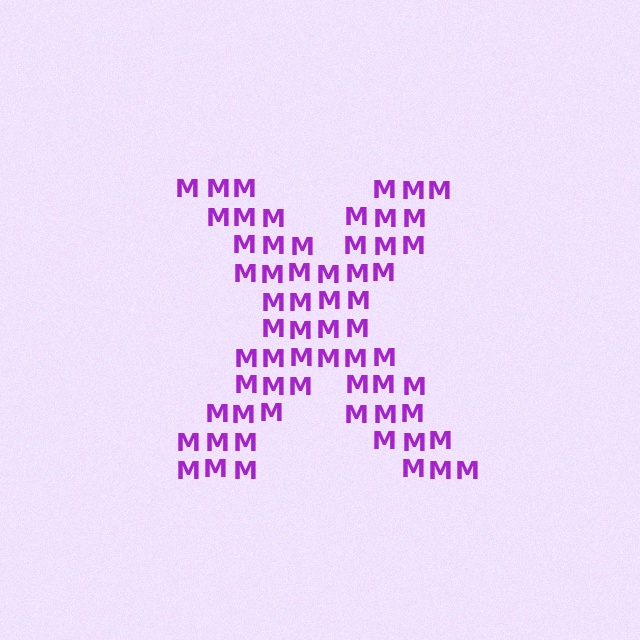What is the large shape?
The large shape is the letter X.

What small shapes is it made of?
It is made of small letter M's.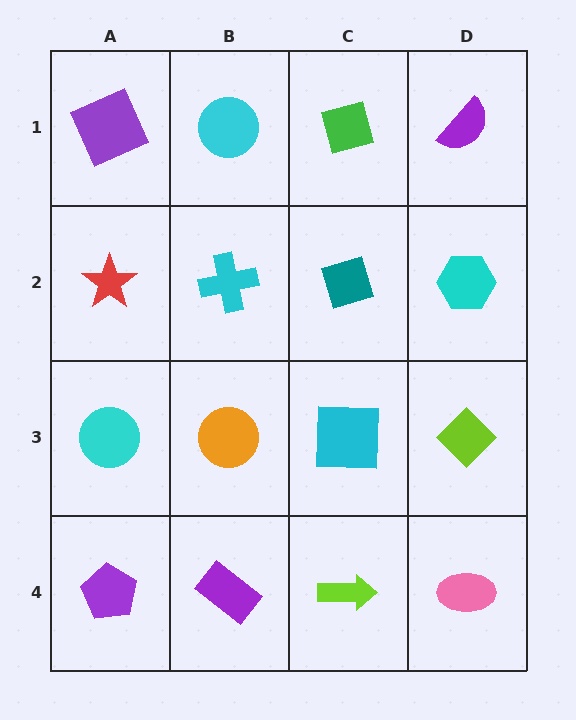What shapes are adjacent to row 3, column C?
A teal diamond (row 2, column C), a lime arrow (row 4, column C), an orange circle (row 3, column B), a lime diamond (row 3, column D).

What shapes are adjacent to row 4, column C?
A cyan square (row 3, column C), a purple rectangle (row 4, column B), a pink ellipse (row 4, column D).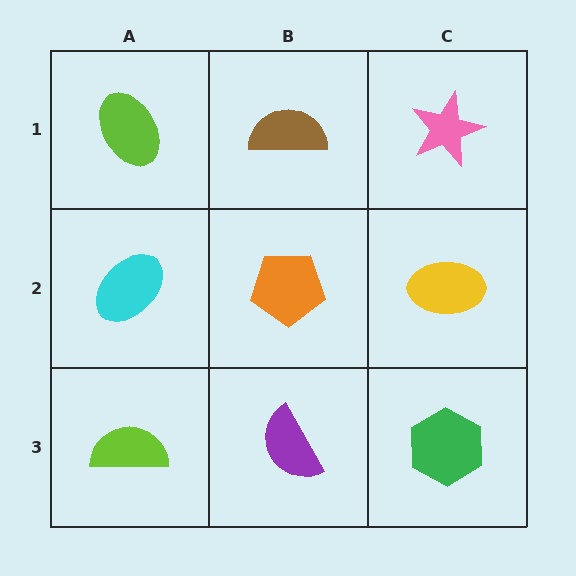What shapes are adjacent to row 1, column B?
An orange pentagon (row 2, column B), a lime ellipse (row 1, column A), a pink star (row 1, column C).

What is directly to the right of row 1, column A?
A brown semicircle.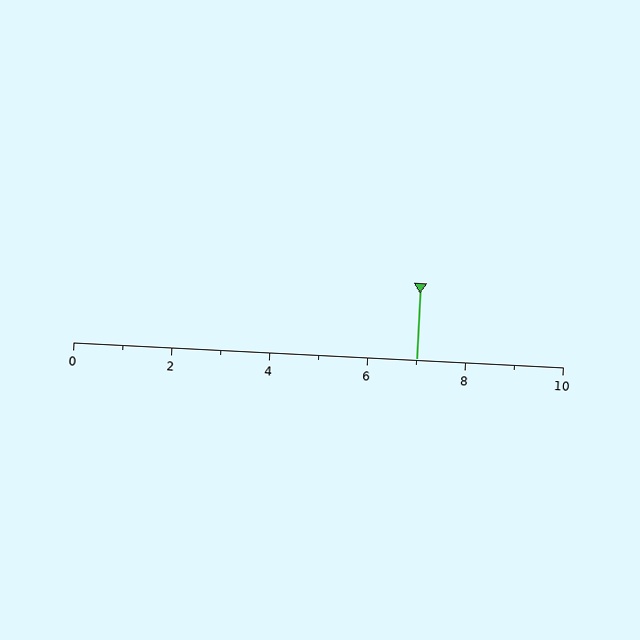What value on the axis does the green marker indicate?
The marker indicates approximately 7.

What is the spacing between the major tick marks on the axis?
The major ticks are spaced 2 apart.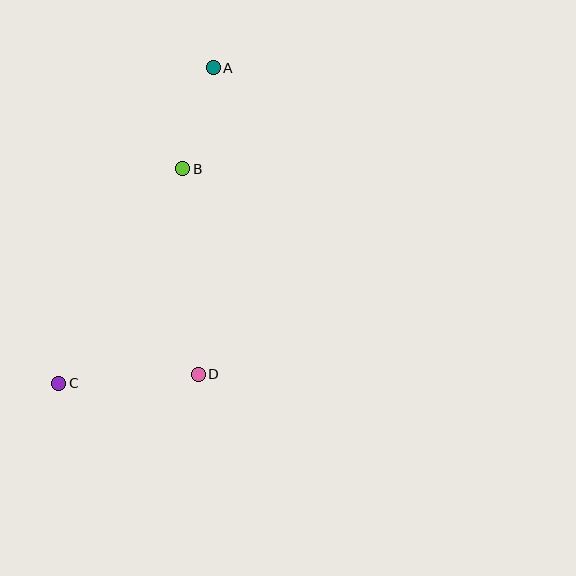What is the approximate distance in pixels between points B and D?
The distance between B and D is approximately 206 pixels.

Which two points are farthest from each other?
Points A and C are farthest from each other.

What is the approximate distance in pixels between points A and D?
The distance between A and D is approximately 307 pixels.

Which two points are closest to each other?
Points A and B are closest to each other.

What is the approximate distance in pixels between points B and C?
The distance between B and C is approximately 248 pixels.